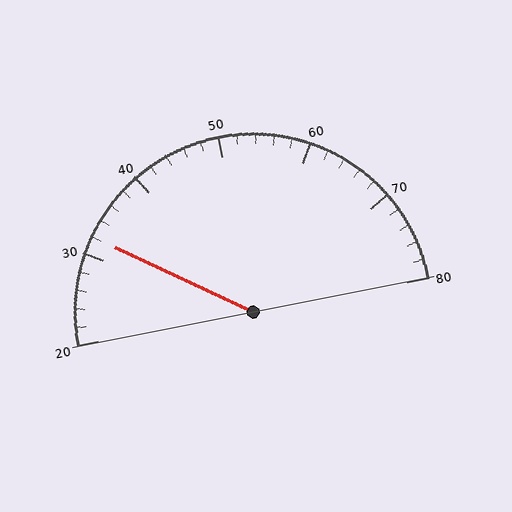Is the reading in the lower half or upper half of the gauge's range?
The reading is in the lower half of the range (20 to 80).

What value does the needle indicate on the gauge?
The needle indicates approximately 32.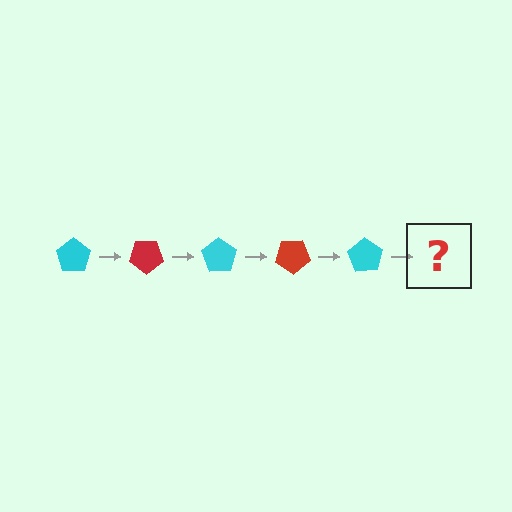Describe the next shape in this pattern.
It should be a red pentagon, rotated 175 degrees from the start.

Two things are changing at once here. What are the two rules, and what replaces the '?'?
The two rules are that it rotates 35 degrees each step and the color cycles through cyan and red. The '?' should be a red pentagon, rotated 175 degrees from the start.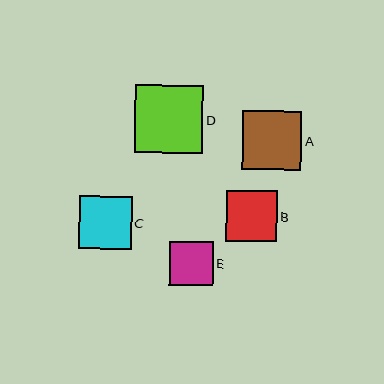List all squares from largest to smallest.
From largest to smallest: D, A, C, B, E.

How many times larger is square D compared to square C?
Square D is approximately 1.3 times the size of square C.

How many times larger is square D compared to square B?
Square D is approximately 1.3 times the size of square B.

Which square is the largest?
Square D is the largest with a size of approximately 68 pixels.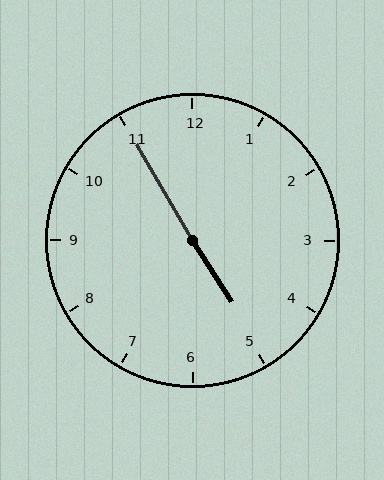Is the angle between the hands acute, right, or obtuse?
It is obtuse.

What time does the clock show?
4:55.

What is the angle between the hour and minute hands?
Approximately 178 degrees.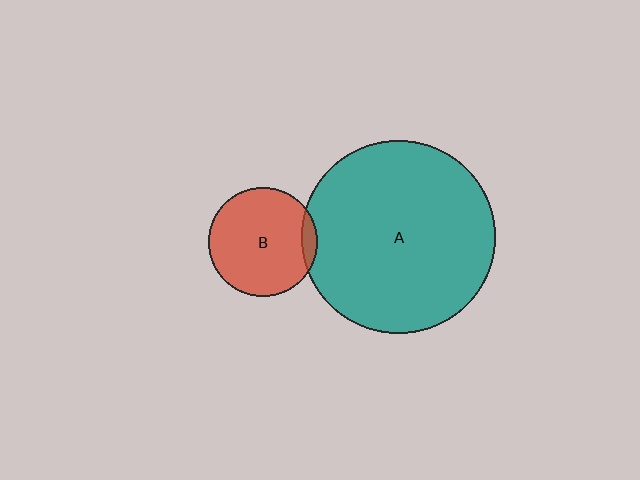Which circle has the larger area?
Circle A (teal).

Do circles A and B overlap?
Yes.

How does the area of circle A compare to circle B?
Approximately 3.2 times.